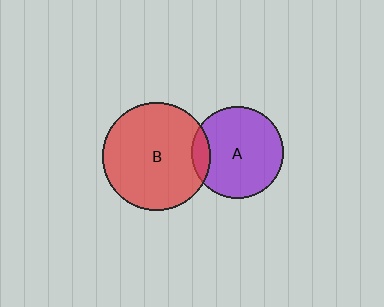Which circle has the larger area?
Circle B (red).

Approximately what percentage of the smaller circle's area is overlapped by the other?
Approximately 10%.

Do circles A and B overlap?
Yes.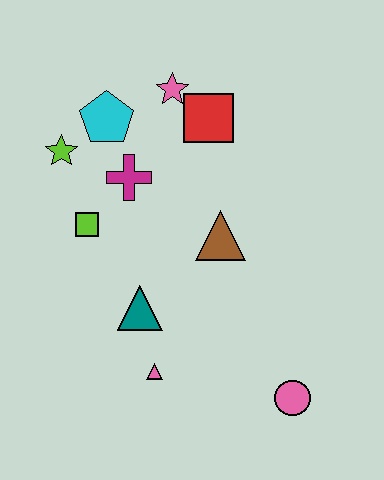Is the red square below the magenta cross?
No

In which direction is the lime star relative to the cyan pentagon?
The lime star is to the left of the cyan pentagon.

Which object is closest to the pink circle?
The pink triangle is closest to the pink circle.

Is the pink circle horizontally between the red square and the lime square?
No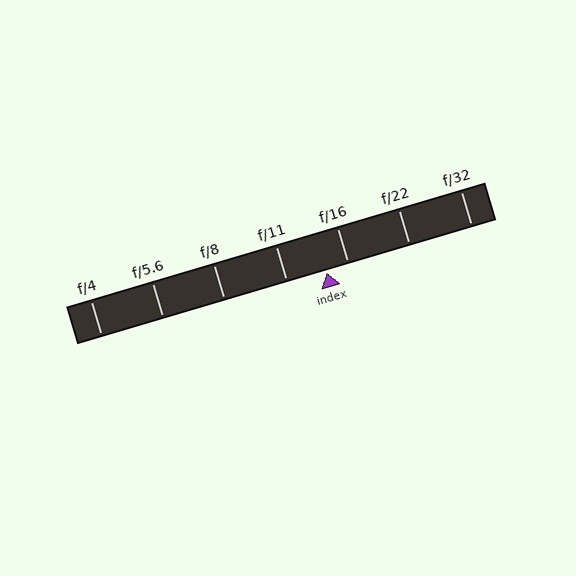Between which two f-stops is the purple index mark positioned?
The index mark is between f/11 and f/16.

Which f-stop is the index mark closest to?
The index mark is closest to f/16.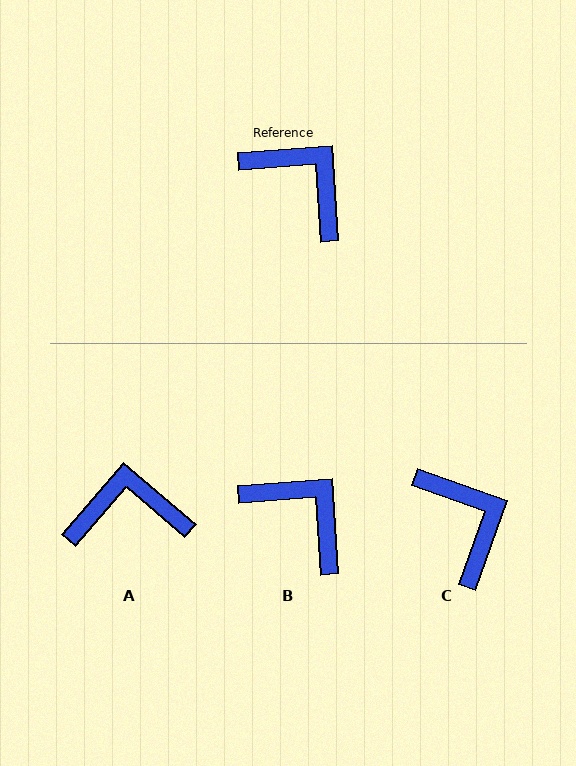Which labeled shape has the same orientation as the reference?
B.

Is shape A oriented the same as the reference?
No, it is off by about 46 degrees.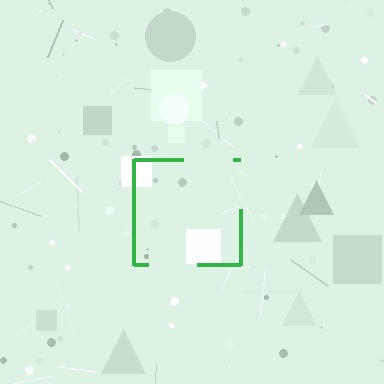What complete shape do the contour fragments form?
The contour fragments form a square.